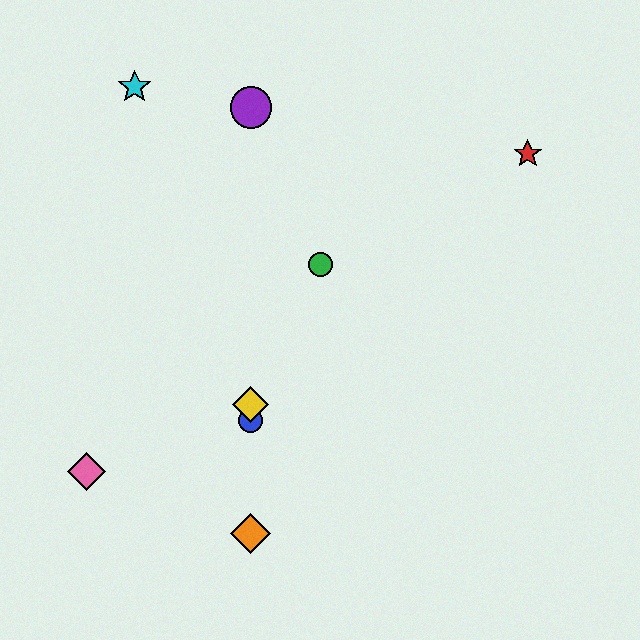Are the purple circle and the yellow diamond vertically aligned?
Yes, both are at x≈251.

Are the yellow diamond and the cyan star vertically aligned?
No, the yellow diamond is at x≈251 and the cyan star is at x≈135.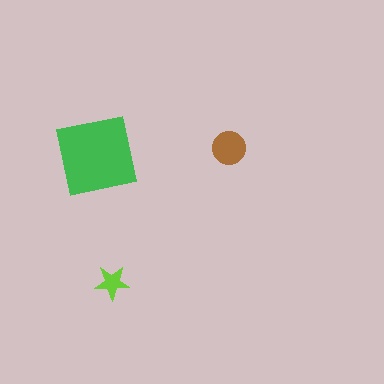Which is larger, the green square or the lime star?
The green square.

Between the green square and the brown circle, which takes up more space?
The green square.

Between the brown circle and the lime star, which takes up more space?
The brown circle.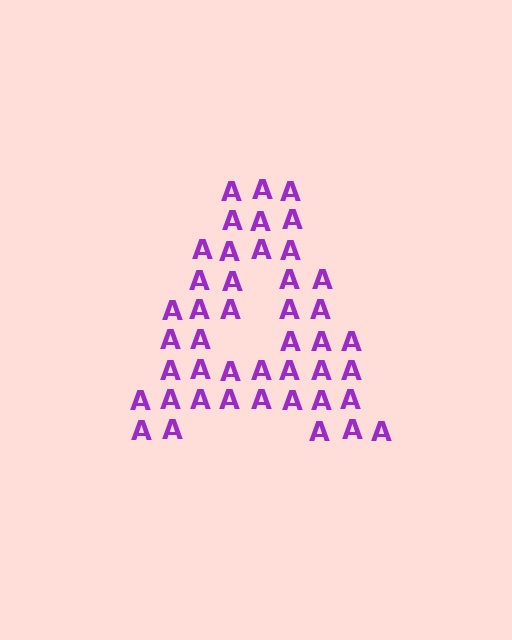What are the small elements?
The small elements are letter A's.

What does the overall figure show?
The overall figure shows the letter A.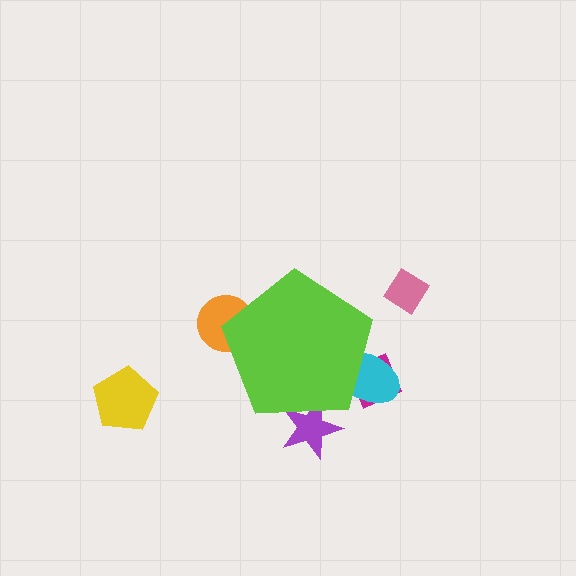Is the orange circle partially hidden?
Yes, the orange circle is partially hidden behind the lime pentagon.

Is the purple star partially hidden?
Yes, the purple star is partially hidden behind the lime pentagon.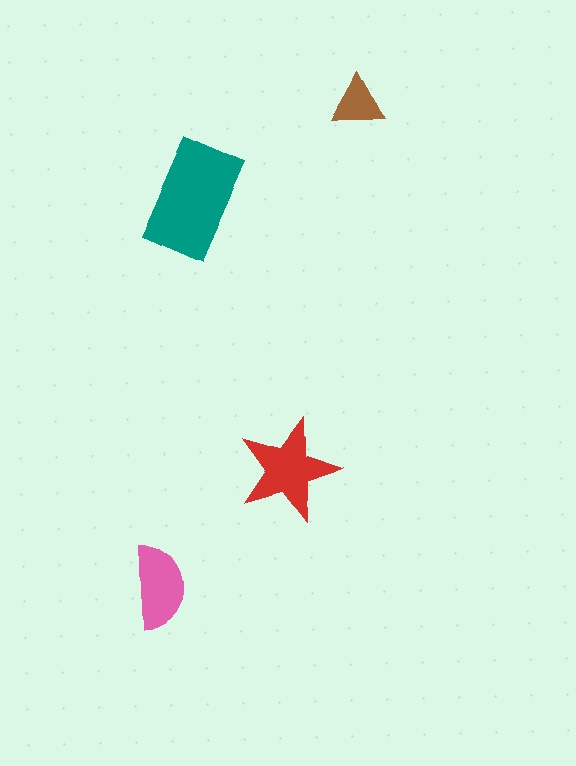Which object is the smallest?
The brown triangle.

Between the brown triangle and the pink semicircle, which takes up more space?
The pink semicircle.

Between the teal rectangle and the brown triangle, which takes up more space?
The teal rectangle.